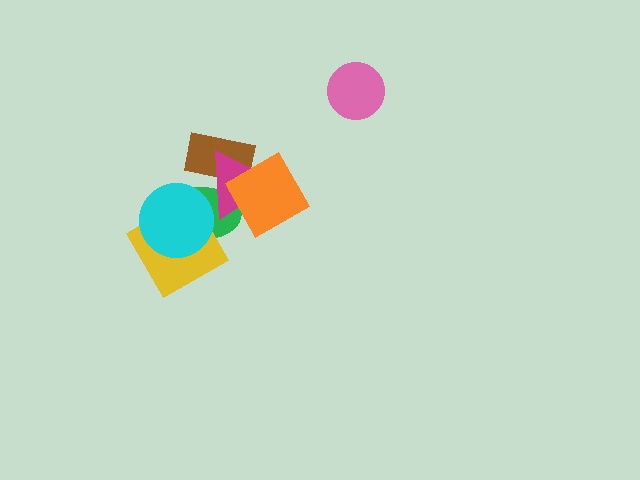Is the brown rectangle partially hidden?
Yes, it is partially covered by another shape.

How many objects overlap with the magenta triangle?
3 objects overlap with the magenta triangle.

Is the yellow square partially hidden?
Yes, it is partially covered by another shape.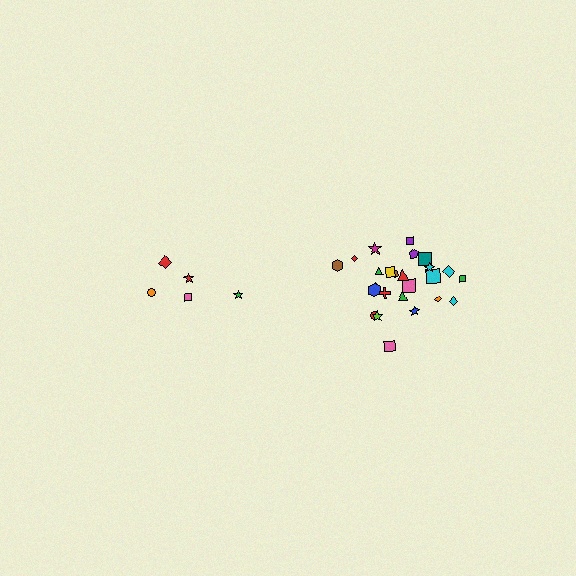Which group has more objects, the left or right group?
The right group.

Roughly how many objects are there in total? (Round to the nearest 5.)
Roughly 30 objects in total.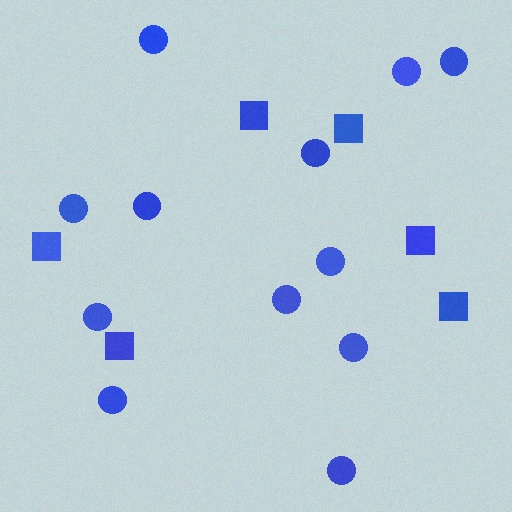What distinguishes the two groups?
There are 2 groups: one group of squares (6) and one group of circles (12).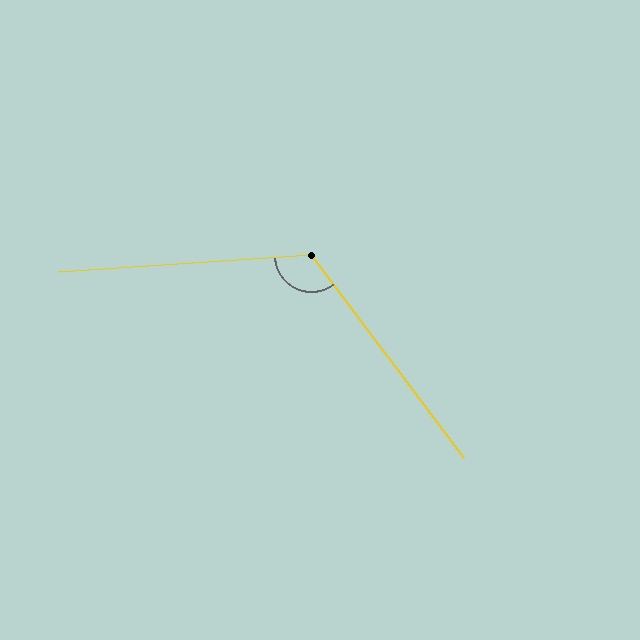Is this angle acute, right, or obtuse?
It is obtuse.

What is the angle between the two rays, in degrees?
Approximately 123 degrees.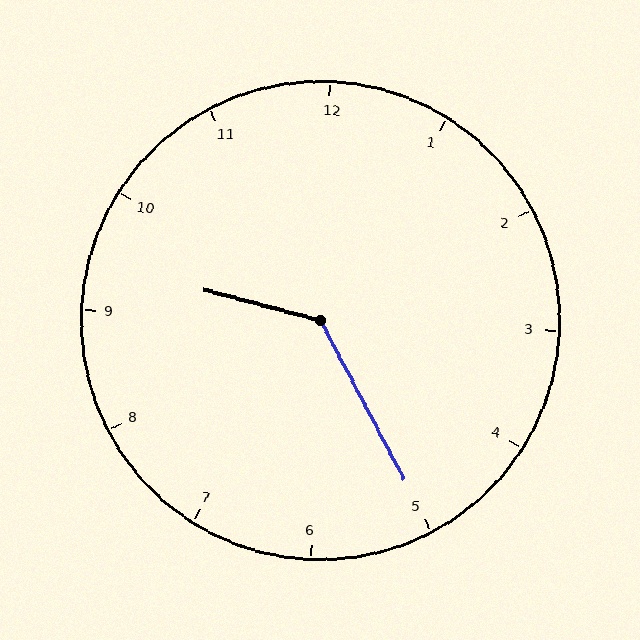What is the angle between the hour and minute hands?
Approximately 132 degrees.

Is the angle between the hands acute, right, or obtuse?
It is obtuse.